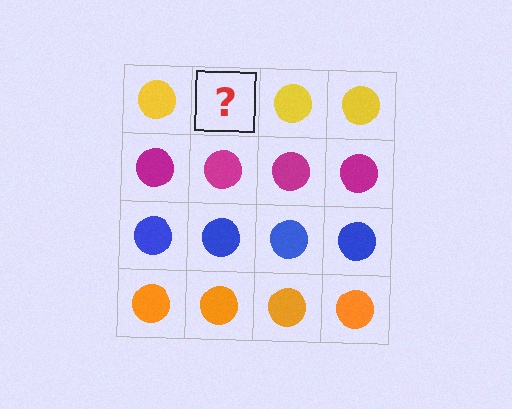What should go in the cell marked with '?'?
The missing cell should contain a yellow circle.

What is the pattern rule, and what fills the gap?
The rule is that each row has a consistent color. The gap should be filled with a yellow circle.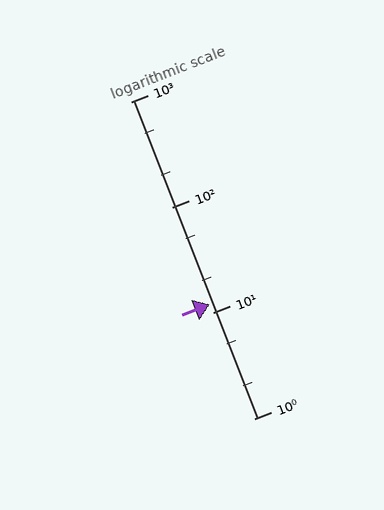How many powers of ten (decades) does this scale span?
The scale spans 3 decades, from 1 to 1000.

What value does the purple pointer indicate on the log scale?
The pointer indicates approximately 12.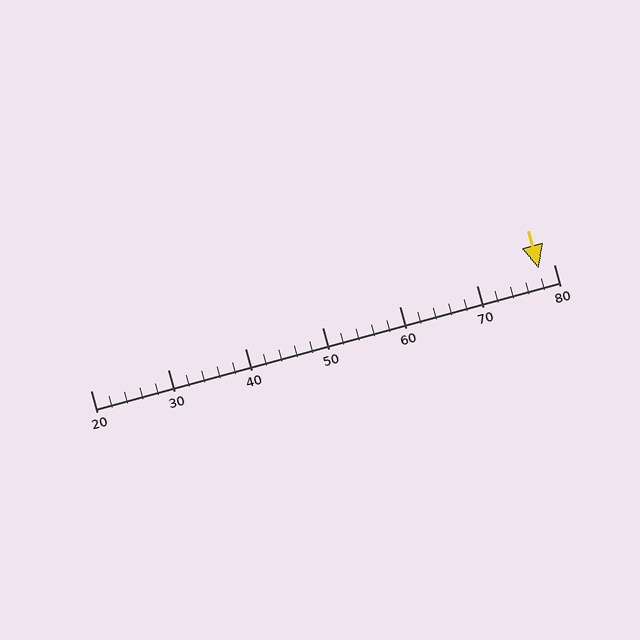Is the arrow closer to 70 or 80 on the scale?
The arrow is closer to 80.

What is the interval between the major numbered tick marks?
The major tick marks are spaced 10 units apart.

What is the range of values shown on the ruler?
The ruler shows values from 20 to 80.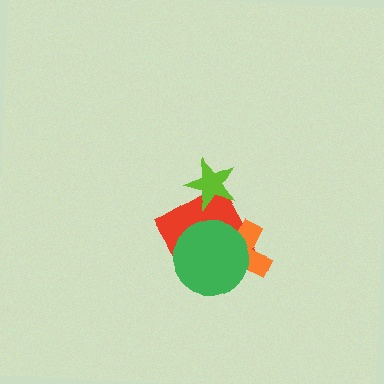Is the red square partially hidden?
Yes, it is partially covered by another shape.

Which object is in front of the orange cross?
The green circle is in front of the orange cross.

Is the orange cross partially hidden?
Yes, it is partially covered by another shape.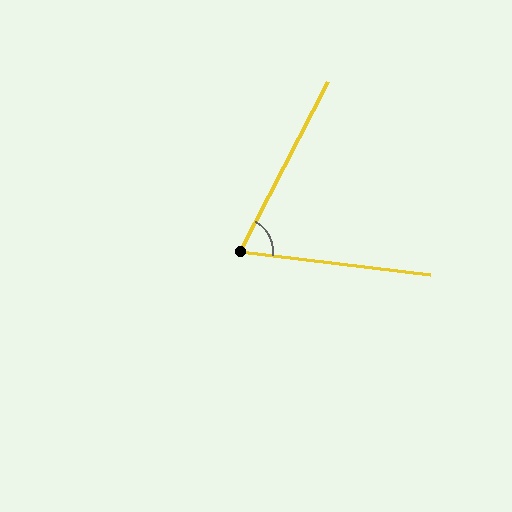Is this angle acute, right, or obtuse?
It is acute.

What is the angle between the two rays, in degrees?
Approximately 69 degrees.